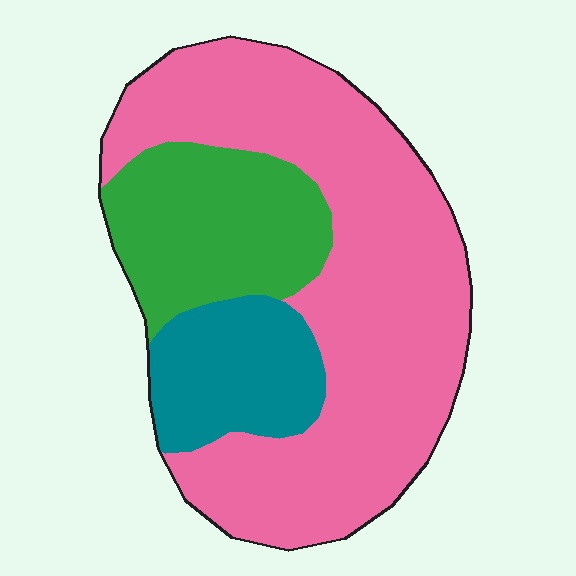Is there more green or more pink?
Pink.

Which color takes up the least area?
Teal, at roughly 15%.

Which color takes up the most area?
Pink, at roughly 60%.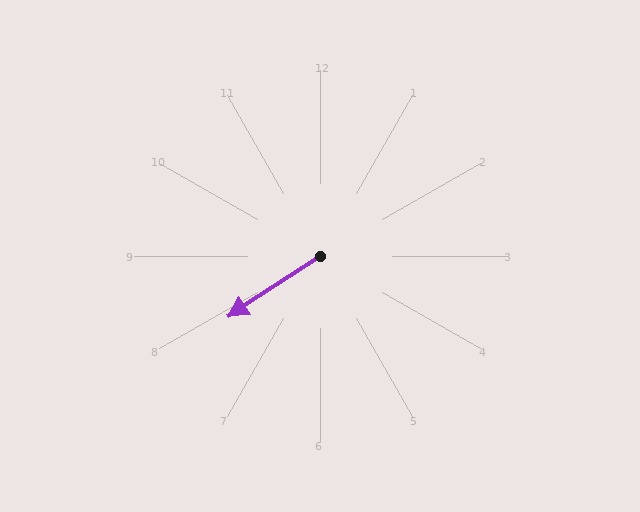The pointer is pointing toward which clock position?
Roughly 8 o'clock.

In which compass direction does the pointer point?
Southwest.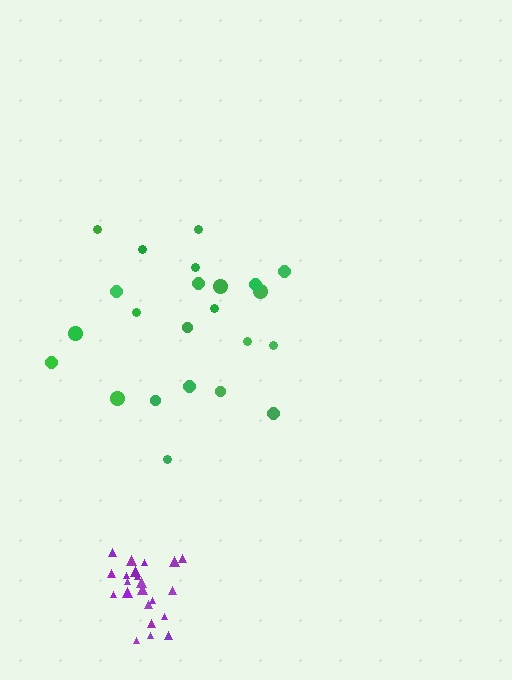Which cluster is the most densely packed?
Purple.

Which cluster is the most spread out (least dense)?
Green.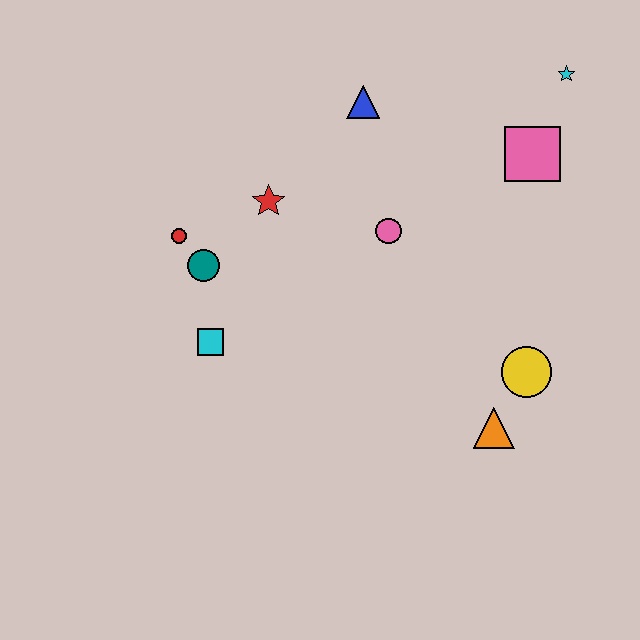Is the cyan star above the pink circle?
Yes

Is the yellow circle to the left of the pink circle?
No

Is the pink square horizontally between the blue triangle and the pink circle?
No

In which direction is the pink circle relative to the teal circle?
The pink circle is to the right of the teal circle.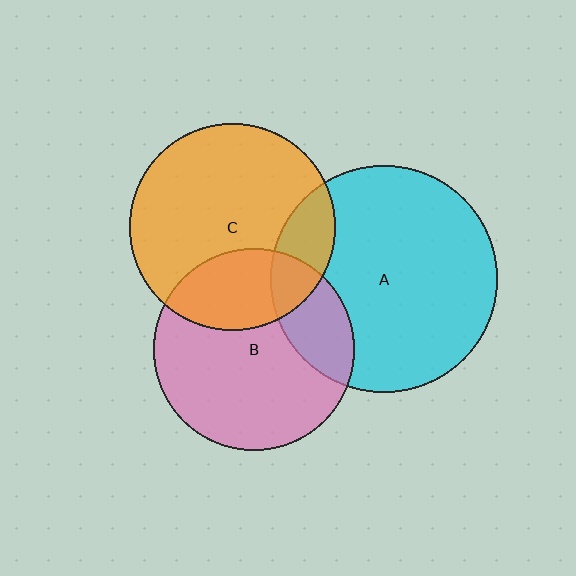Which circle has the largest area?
Circle A (cyan).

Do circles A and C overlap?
Yes.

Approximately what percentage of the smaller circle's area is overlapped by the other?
Approximately 15%.